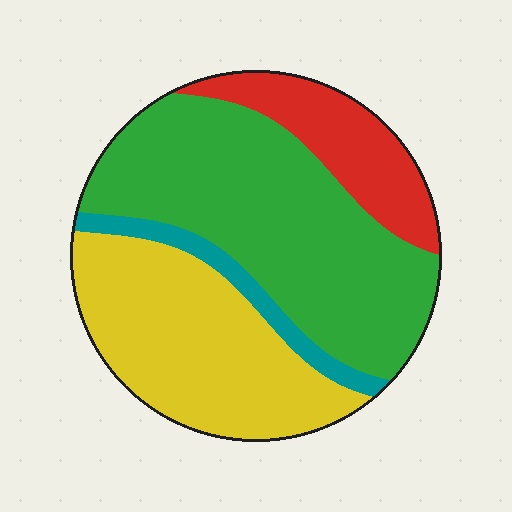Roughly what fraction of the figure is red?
Red takes up about one sixth (1/6) of the figure.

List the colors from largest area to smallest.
From largest to smallest: green, yellow, red, teal.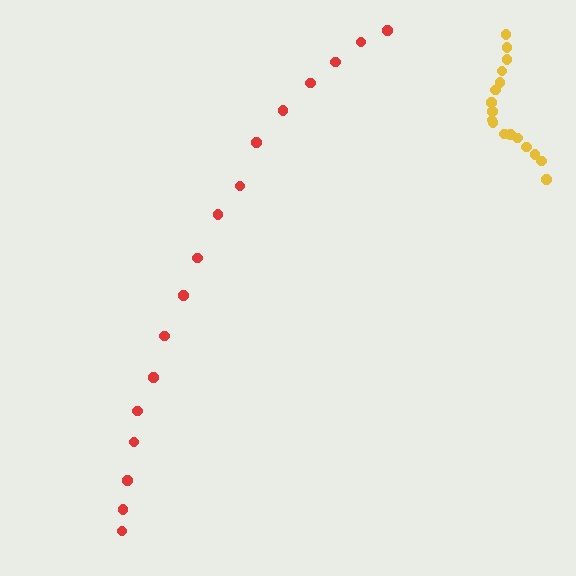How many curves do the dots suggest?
There are 2 distinct paths.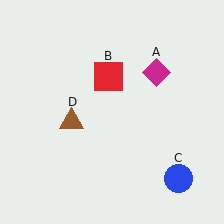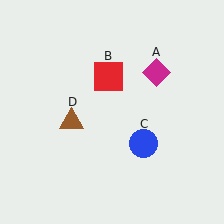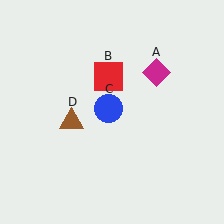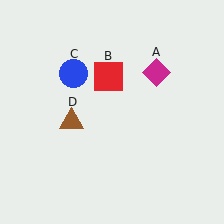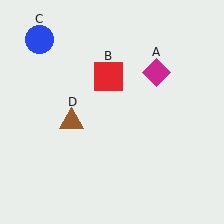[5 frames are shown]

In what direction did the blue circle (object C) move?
The blue circle (object C) moved up and to the left.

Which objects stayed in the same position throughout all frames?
Magenta diamond (object A) and red square (object B) and brown triangle (object D) remained stationary.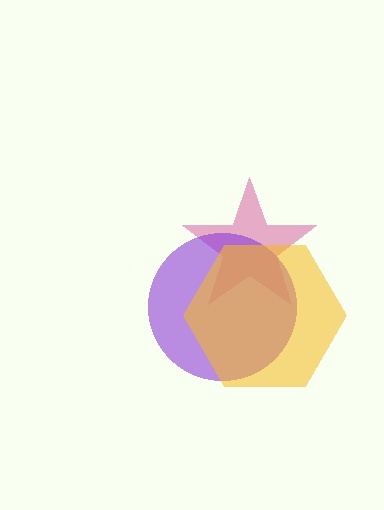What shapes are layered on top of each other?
The layered shapes are: a magenta star, a purple circle, a yellow hexagon.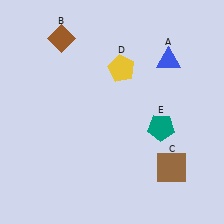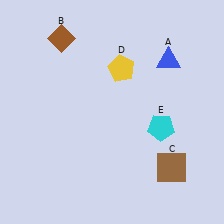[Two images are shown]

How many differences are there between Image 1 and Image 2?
There is 1 difference between the two images.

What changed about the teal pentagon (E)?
In Image 1, E is teal. In Image 2, it changed to cyan.